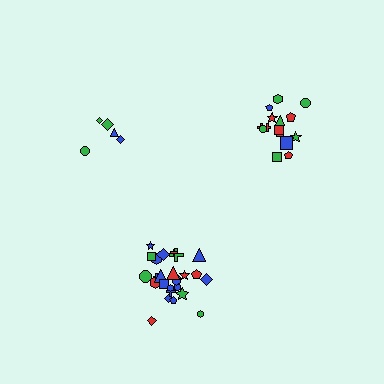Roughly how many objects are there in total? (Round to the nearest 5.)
Roughly 45 objects in total.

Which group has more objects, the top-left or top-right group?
The top-right group.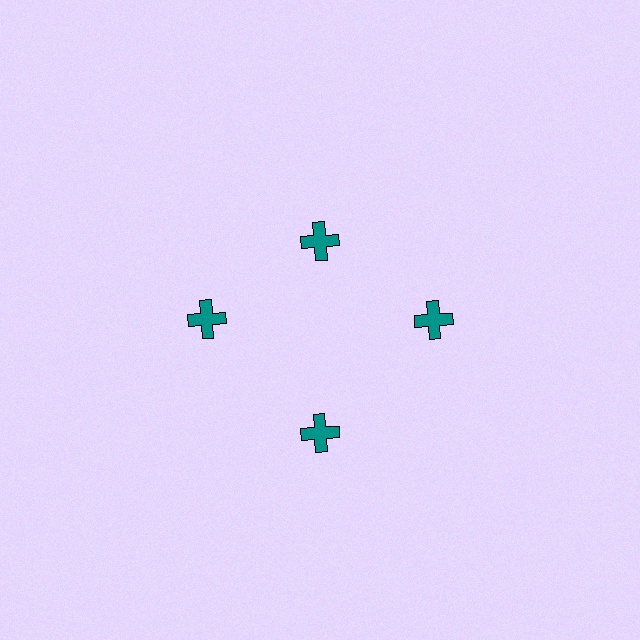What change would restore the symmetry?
The symmetry would be restored by moving it outward, back onto the ring so that all 4 crosses sit at equal angles and equal distance from the center.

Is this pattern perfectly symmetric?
No. The 4 teal crosses are arranged in a ring, but one element near the 12 o'clock position is pulled inward toward the center, breaking the 4-fold rotational symmetry.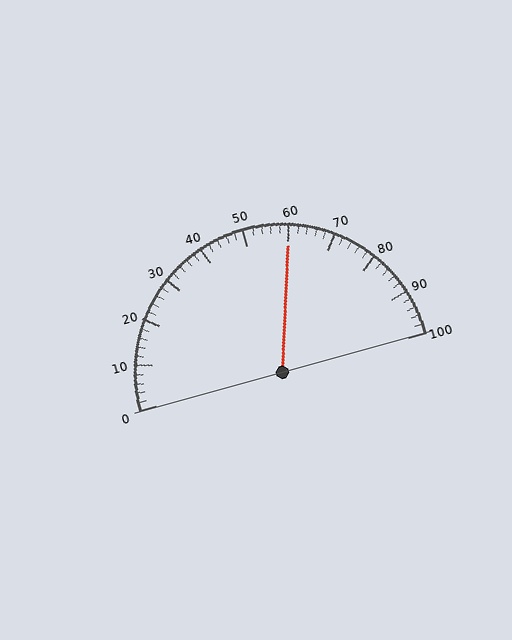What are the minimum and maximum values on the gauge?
The gauge ranges from 0 to 100.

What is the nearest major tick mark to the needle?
The nearest major tick mark is 60.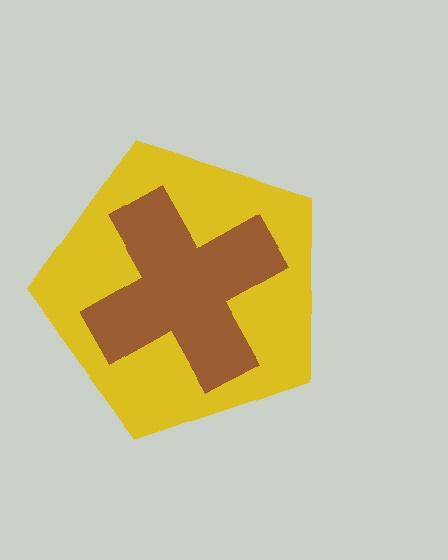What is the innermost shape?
The brown cross.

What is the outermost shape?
The yellow pentagon.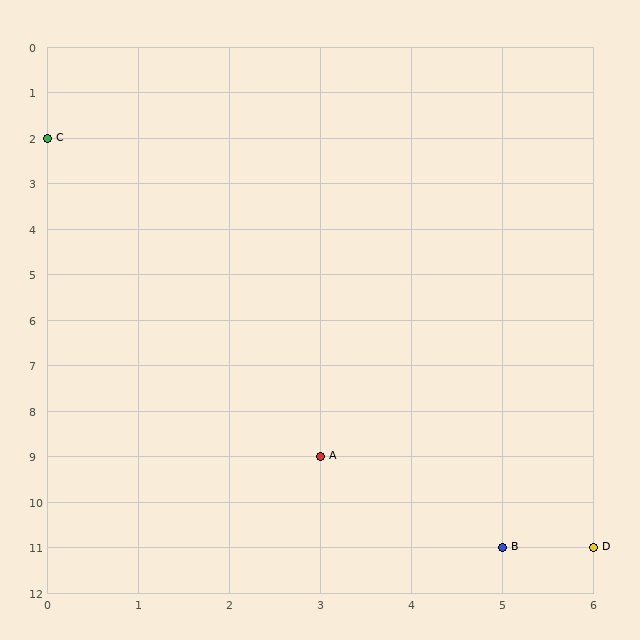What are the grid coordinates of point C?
Point C is at grid coordinates (0, 2).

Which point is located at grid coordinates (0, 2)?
Point C is at (0, 2).